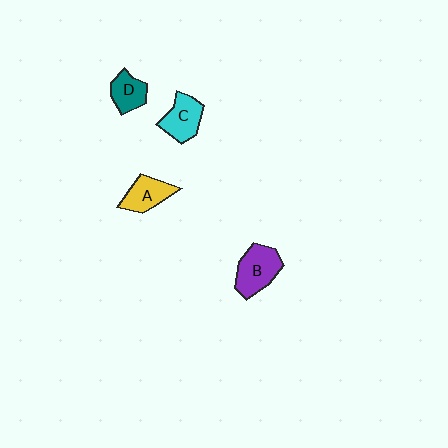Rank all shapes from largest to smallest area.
From largest to smallest: B (purple), C (cyan), A (yellow), D (teal).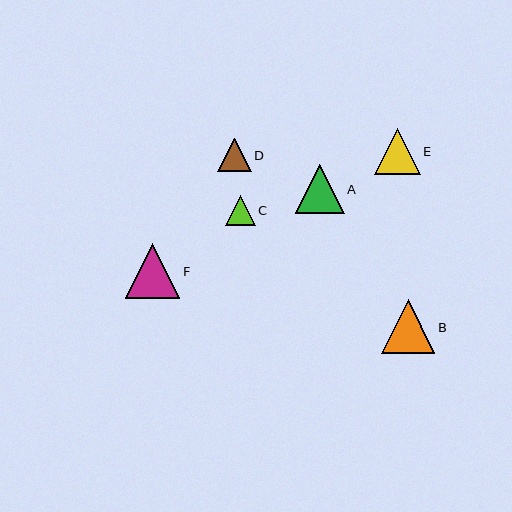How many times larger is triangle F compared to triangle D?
Triangle F is approximately 1.6 times the size of triangle D.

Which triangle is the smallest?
Triangle C is the smallest with a size of approximately 30 pixels.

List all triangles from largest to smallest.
From largest to smallest: F, B, A, E, D, C.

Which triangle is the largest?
Triangle F is the largest with a size of approximately 55 pixels.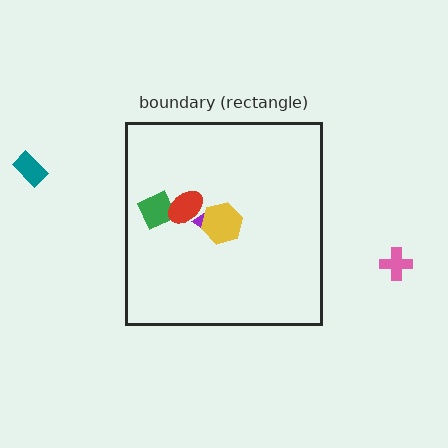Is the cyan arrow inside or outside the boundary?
Inside.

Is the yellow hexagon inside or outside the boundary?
Inside.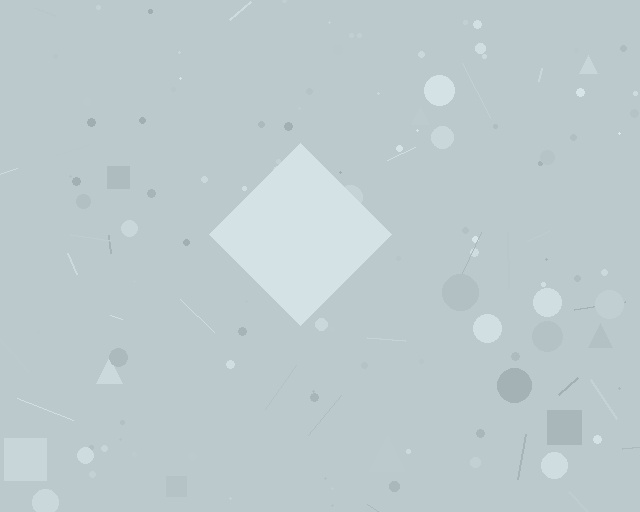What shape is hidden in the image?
A diamond is hidden in the image.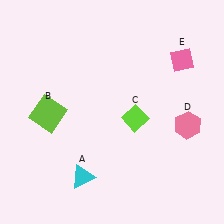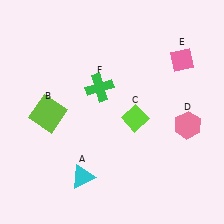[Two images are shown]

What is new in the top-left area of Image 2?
A green cross (F) was added in the top-left area of Image 2.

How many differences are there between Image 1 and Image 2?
There is 1 difference between the two images.